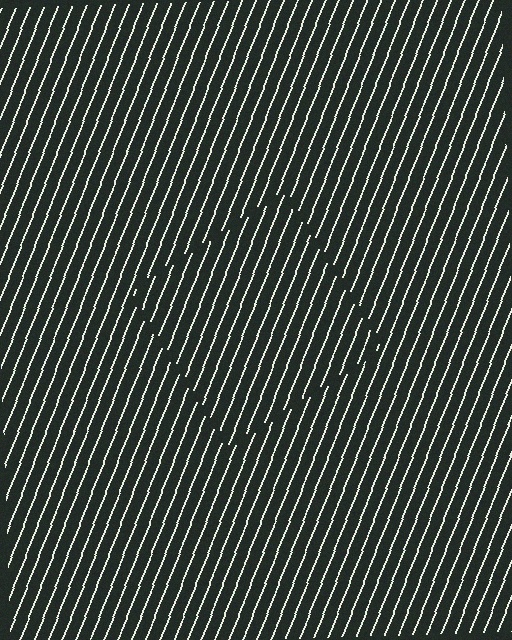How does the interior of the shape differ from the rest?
The interior of the shape contains the same grating, shifted by half a period — the contour is defined by the phase discontinuity where line-ends from the inner and outer gratings abut.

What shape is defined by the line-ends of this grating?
An illusory square. The interior of the shape contains the same grating, shifted by half a period — the contour is defined by the phase discontinuity where line-ends from the inner and outer gratings abut.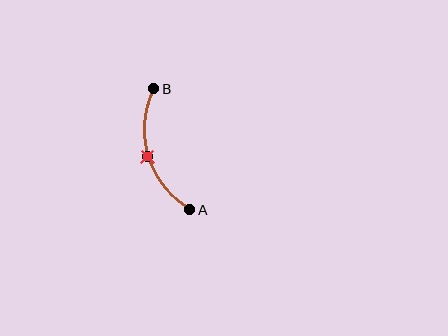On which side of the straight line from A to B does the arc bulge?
The arc bulges to the left of the straight line connecting A and B.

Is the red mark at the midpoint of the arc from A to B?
Yes. The red mark lies on the arc at equal arc-length from both A and B — it is the arc midpoint.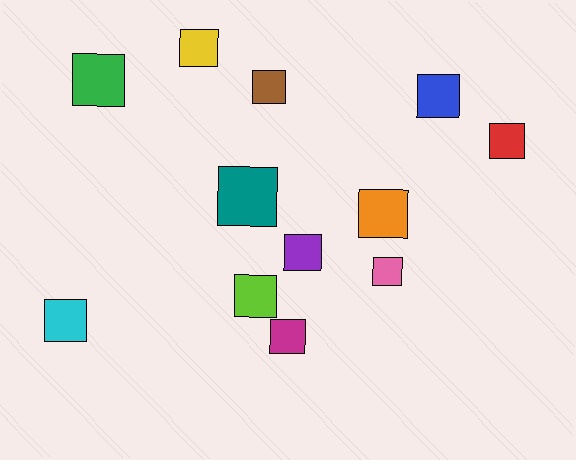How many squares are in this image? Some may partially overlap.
There are 12 squares.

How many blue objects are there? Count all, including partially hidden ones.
There is 1 blue object.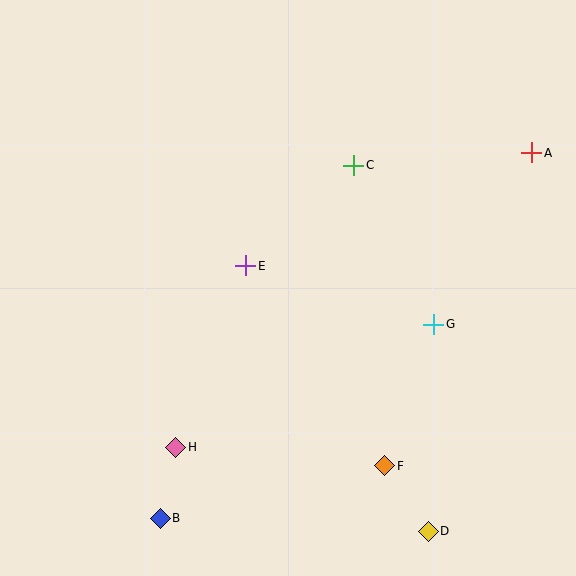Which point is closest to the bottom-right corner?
Point D is closest to the bottom-right corner.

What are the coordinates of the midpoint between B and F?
The midpoint between B and F is at (272, 492).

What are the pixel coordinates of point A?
Point A is at (532, 153).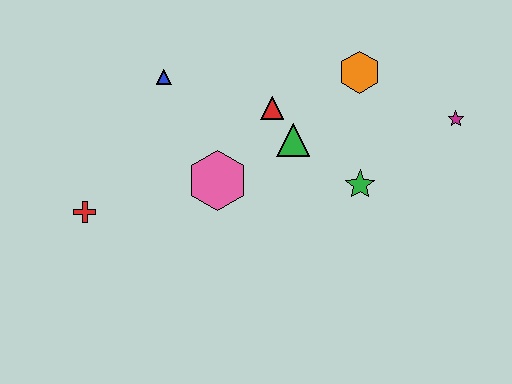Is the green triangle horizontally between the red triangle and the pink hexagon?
No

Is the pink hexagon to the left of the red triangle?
Yes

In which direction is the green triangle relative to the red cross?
The green triangle is to the right of the red cross.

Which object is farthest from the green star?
The red cross is farthest from the green star.